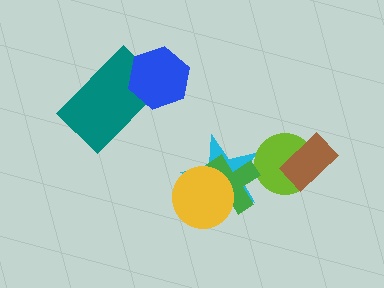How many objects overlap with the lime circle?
2 objects overlap with the lime circle.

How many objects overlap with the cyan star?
3 objects overlap with the cyan star.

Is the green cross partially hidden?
Yes, it is partially covered by another shape.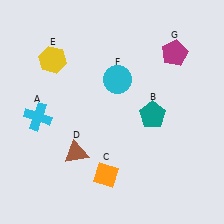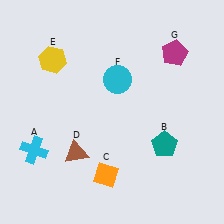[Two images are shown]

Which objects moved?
The objects that moved are: the cyan cross (A), the teal pentagon (B).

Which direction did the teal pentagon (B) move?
The teal pentagon (B) moved down.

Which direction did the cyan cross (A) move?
The cyan cross (A) moved down.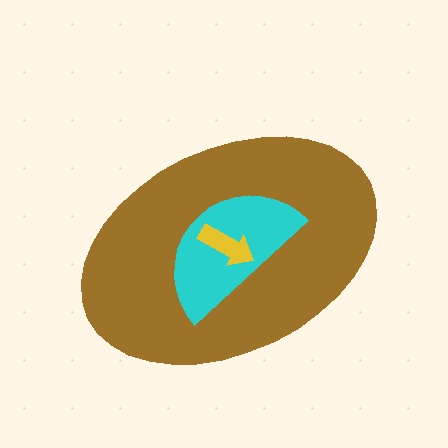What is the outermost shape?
The brown ellipse.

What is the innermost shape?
The yellow arrow.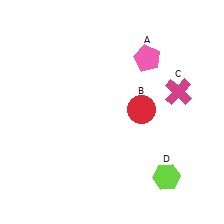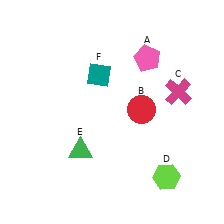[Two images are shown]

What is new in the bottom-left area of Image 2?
A green triangle (E) was added in the bottom-left area of Image 2.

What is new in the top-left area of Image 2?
A teal diamond (F) was added in the top-left area of Image 2.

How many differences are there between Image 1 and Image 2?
There are 2 differences between the two images.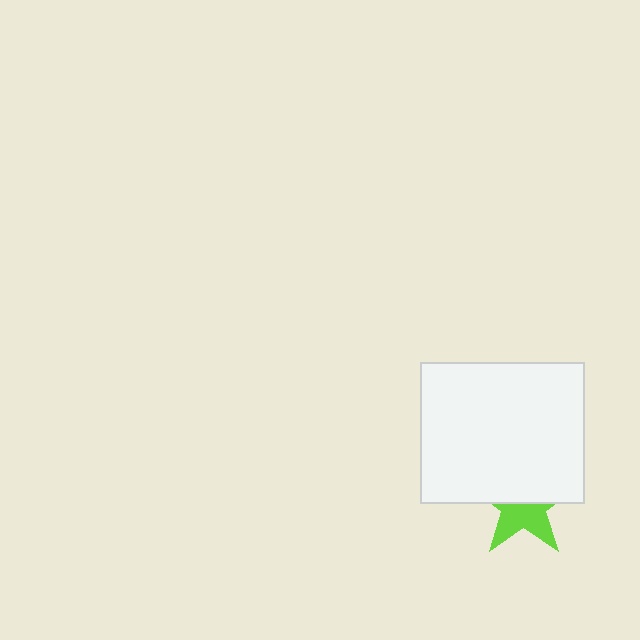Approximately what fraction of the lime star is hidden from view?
Roughly 53% of the lime star is hidden behind the white rectangle.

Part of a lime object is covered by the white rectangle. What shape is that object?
It is a star.